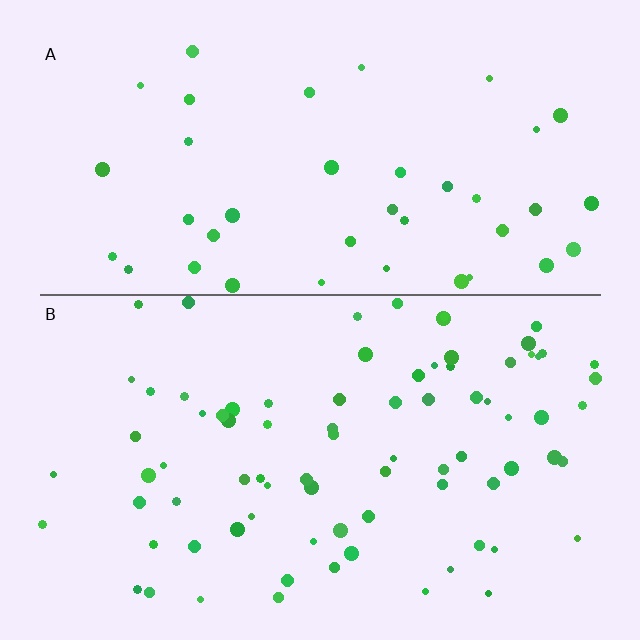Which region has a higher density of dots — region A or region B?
B (the bottom).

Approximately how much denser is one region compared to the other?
Approximately 2.0× — region B over region A.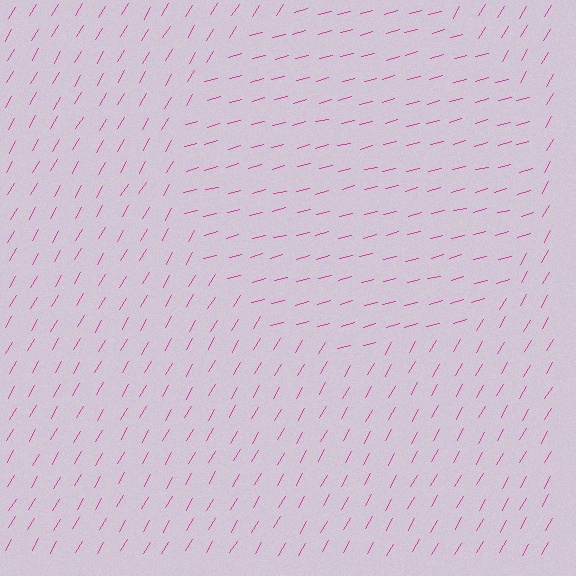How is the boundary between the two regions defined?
The boundary is defined purely by a change in line orientation (approximately 45 degrees difference). All lines are the same color and thickness.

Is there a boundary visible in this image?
Yes, there is a texture boundary formed by a change in line orientation.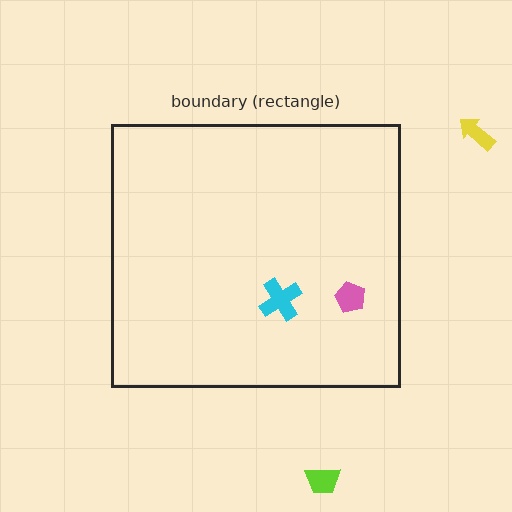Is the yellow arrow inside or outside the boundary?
Outside.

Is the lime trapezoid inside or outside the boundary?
Outside.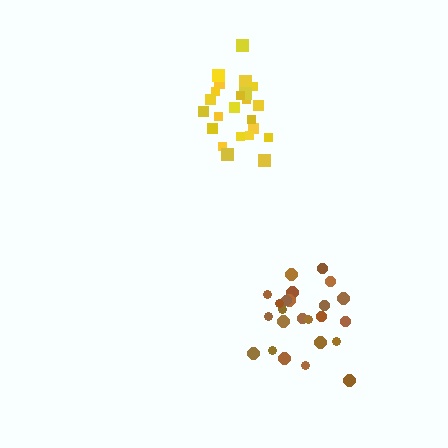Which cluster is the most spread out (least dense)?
Yellow.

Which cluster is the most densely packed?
Brown.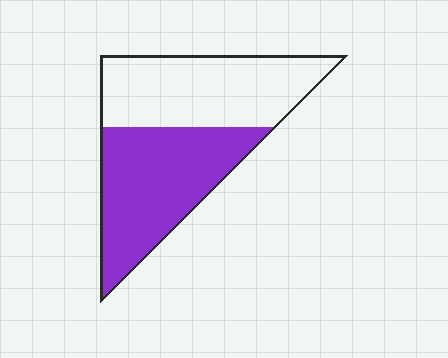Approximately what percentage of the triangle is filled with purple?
Approximately 50%.